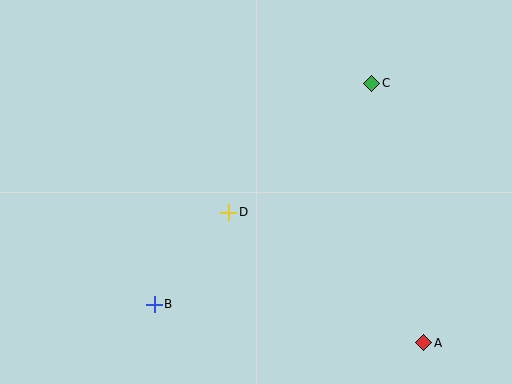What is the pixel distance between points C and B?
The distance between C and B is 310 pixels.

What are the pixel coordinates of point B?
Point B is at (154, 304).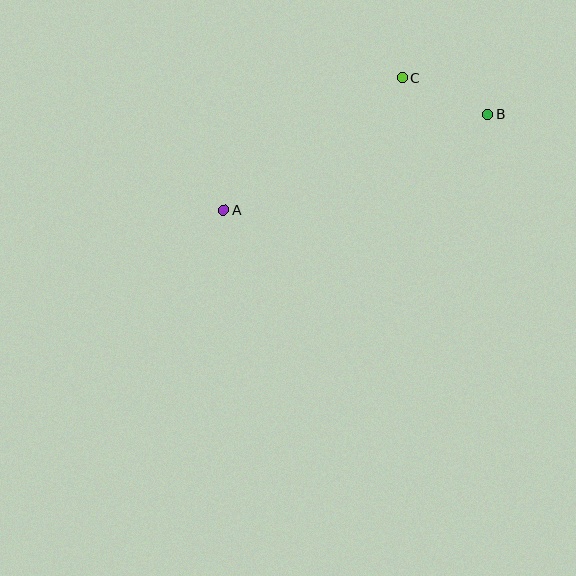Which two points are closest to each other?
Points B and C are closest to each other.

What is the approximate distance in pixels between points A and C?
The distance between A and C is approximately 222 pixels.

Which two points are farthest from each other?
Points A and B are farthest from each other.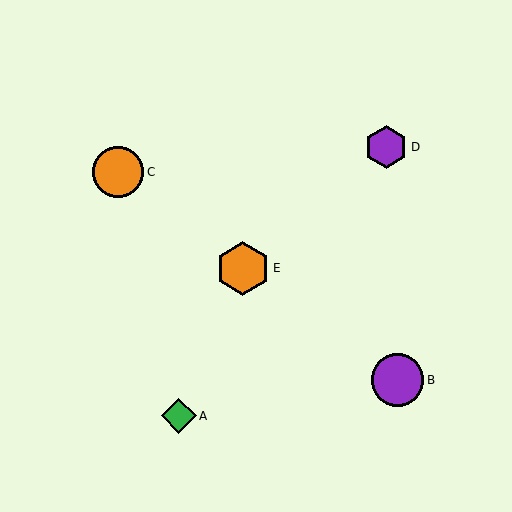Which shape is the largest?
The orange hexagon (labeled E) is the largest.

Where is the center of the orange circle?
The center of the orange circle is at (118, 172).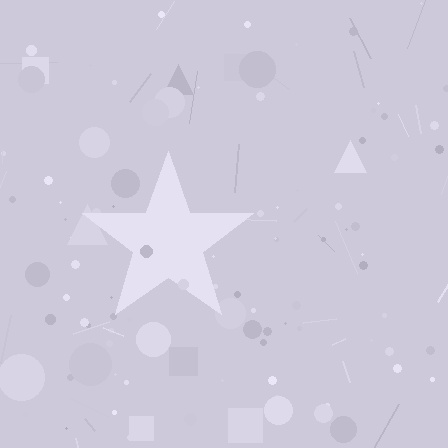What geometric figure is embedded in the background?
A star is embedded in the background.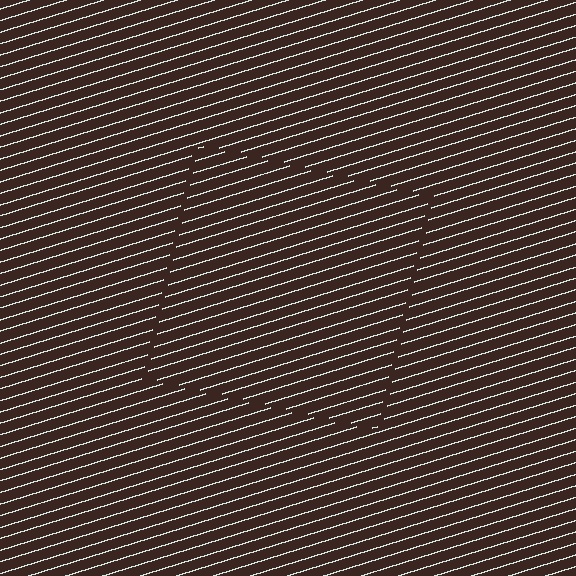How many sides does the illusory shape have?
4 sides — the line-ends trace a square.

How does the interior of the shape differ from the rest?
The interior of the shape contains the same grating, shifted by half a period — the contour is defined by the phase discontinuity where line-ends from the inner and outer gratings abut.